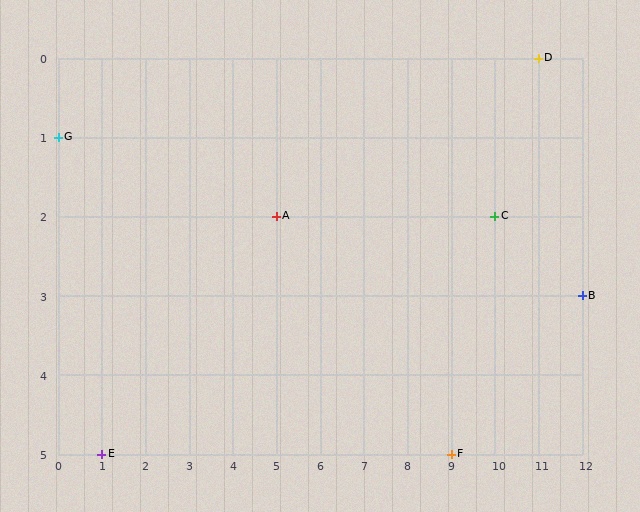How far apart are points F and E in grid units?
Points F and E are 8 columns apart.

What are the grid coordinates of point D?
Point D is at grid coordinates (11, 0).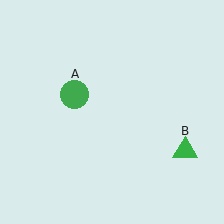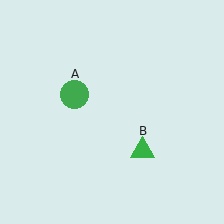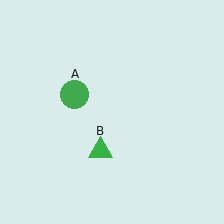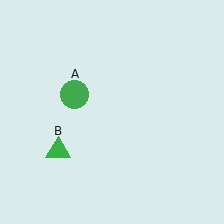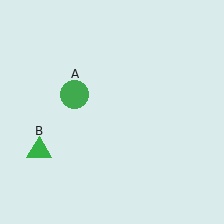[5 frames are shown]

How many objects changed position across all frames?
1 object changed position: green triangle (object B).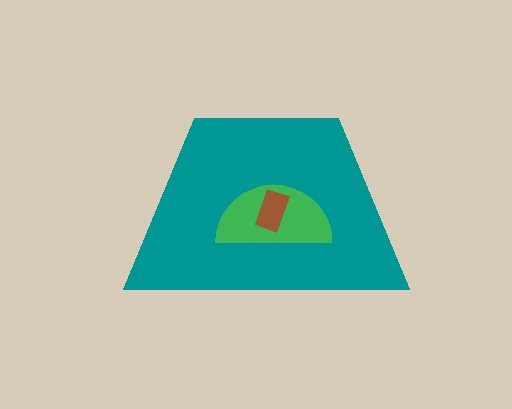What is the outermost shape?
The teal trapezoid.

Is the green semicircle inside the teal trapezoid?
Yes.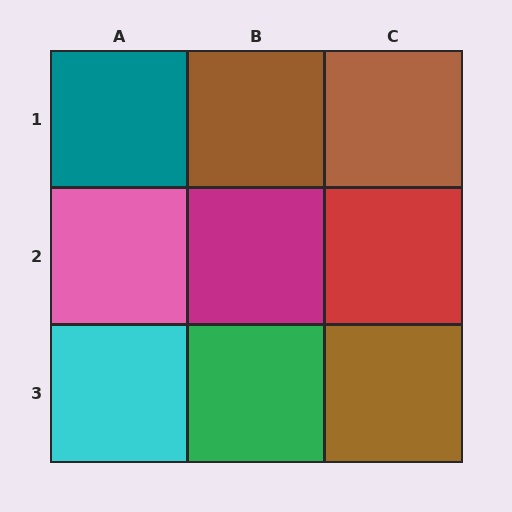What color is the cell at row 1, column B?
Brown.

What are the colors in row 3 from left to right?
Cyan, green, brown.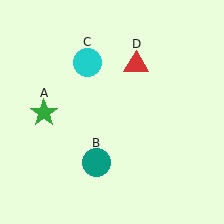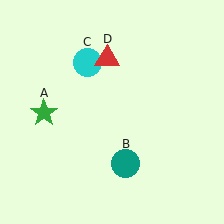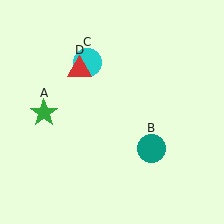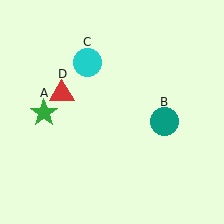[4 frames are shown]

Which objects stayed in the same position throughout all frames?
Green star (object A) and cyan circle (object C) remained stationary.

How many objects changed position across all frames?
2 objects changed position: teal circle (object B), red triangle (object D).